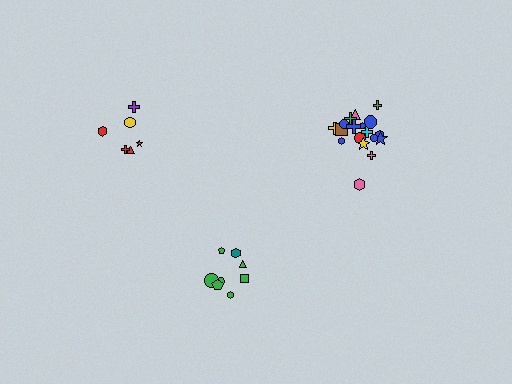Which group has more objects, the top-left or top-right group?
The top-right group.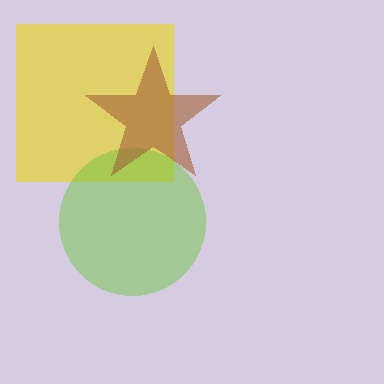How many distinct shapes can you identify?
There are 3 distinct shapes: a yellow square, a lime circle, a brown star.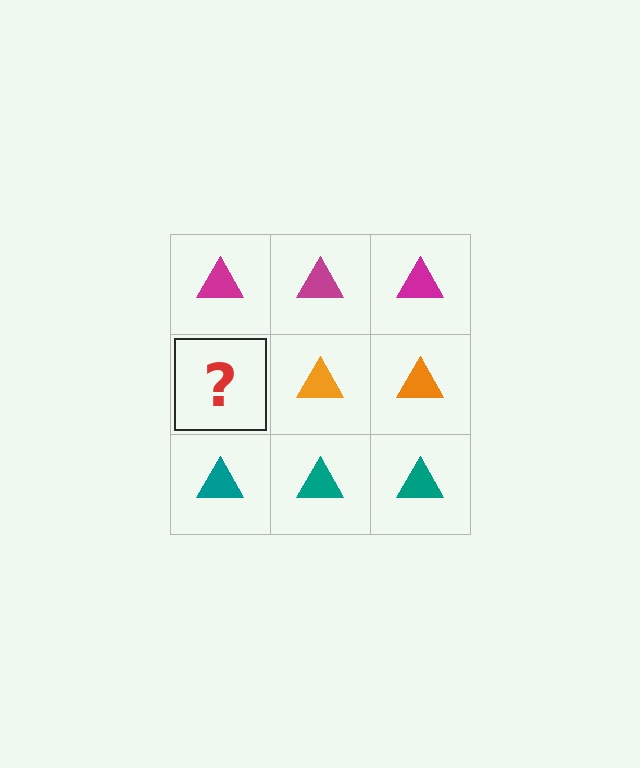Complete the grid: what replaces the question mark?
The question mark should be replaced with an orange triangle.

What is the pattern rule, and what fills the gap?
The rule is that each row has a consistent color. The gap should be filled with an orange triangle.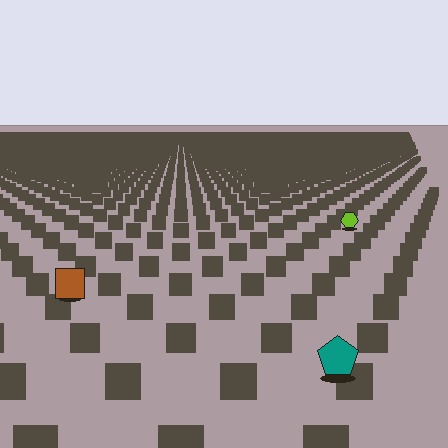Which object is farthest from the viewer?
The lime hexagon is farthest from the viewer. It appears smaller and the ground texture around it is denser.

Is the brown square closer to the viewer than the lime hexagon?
Yes. The brown square is closer — you can tell from the texture gradient: the ground texture is coarser near it.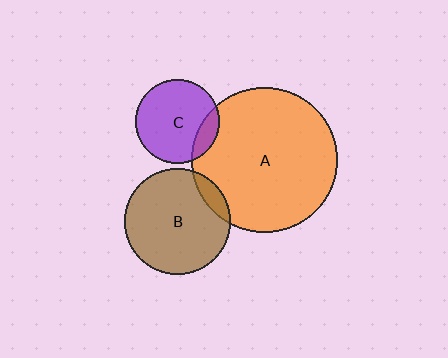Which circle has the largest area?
Circle A (orange).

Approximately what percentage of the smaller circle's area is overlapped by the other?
Approximately 15%.